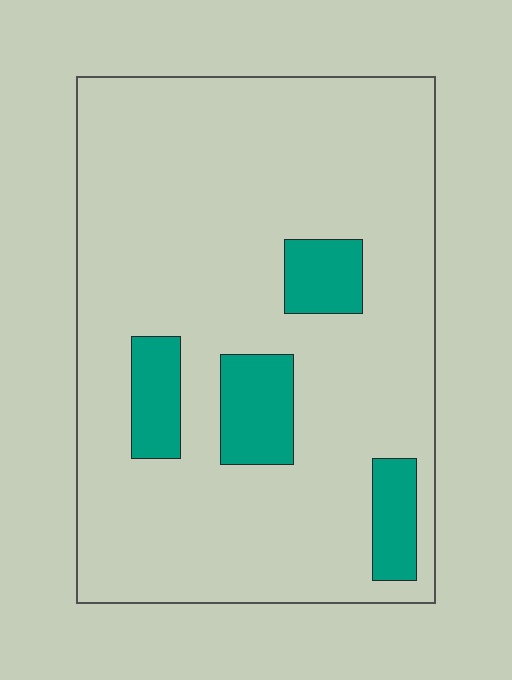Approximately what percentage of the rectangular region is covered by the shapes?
Approximately 15%.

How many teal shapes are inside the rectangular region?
4.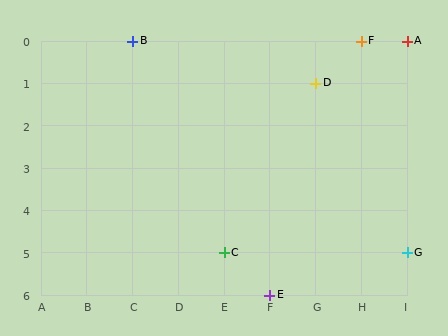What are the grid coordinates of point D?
Point D is at grid coordinates (G, 1).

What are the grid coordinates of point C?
Point C is at grid coordinates (E, 5).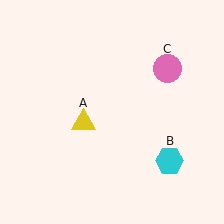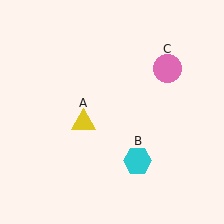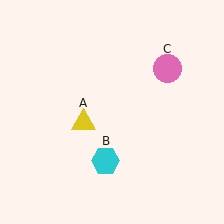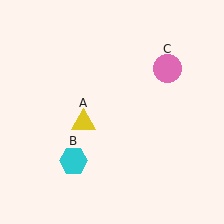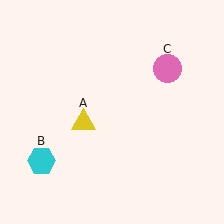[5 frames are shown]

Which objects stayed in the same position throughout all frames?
Yellow triangle (object A) and pink circle (object C) remained stationary.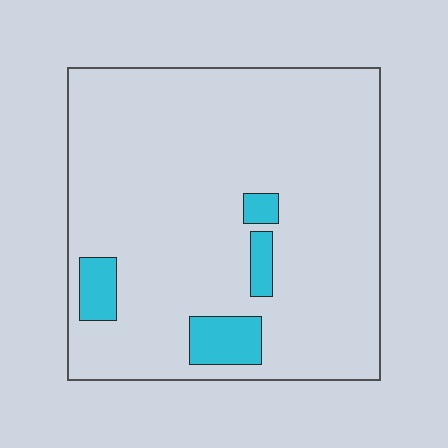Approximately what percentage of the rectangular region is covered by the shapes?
Approximately 10%.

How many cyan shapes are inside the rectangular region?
4.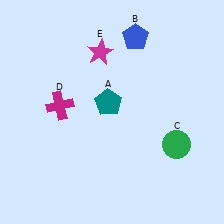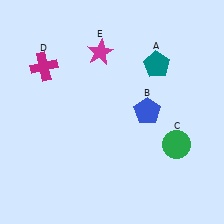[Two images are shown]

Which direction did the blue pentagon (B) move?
The blue pentagon (B) moved down.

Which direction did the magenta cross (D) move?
The magenta cross (D) moved up.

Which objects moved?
The objects that moved are: the teal pentagon (A), the blue pentagon (B), the magenta cross (D).